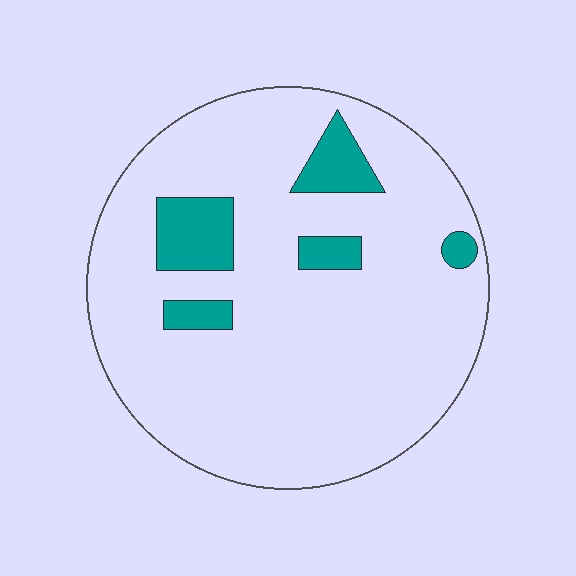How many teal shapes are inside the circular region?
5.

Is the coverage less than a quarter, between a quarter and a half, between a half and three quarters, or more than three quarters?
Less than a quarter.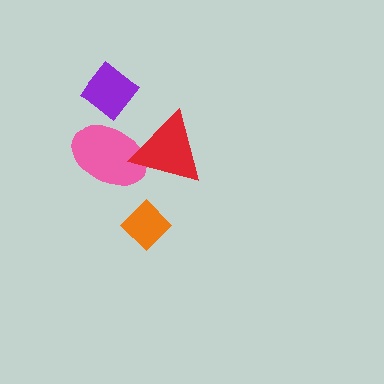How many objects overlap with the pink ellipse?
1 object overlaps with the pink ellipse.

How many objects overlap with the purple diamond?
0 objects overlap with the purple diamond.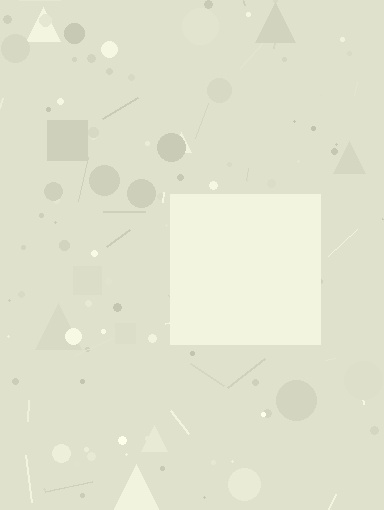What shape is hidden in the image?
A square is hidden in the image.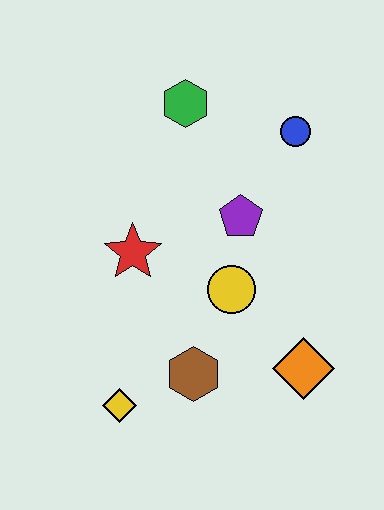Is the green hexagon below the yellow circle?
No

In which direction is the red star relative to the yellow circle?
The red star is to the left of the yellow circle.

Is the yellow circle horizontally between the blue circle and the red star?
Yes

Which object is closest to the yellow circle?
The purple pentagon is closest to the yellow circle.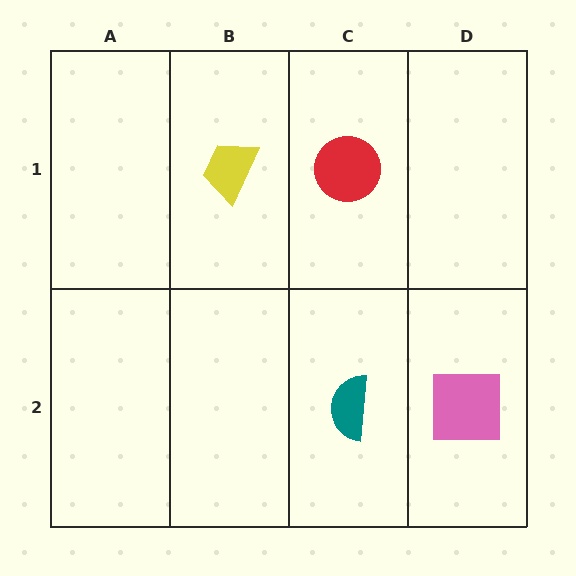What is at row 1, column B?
A yellow trapezoid.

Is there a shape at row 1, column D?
No, that cell is empty.